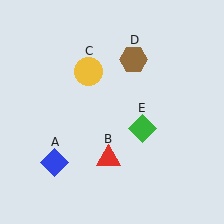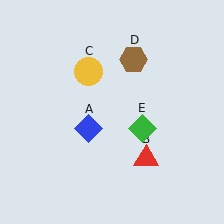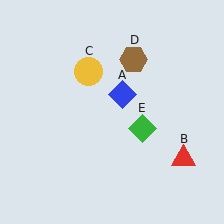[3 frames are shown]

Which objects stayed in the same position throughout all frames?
Yellow circle (object C) and brown hexagon (object D) and green diamond (object E) remained stationary.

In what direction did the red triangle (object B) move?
The red triangle (object B) moved right.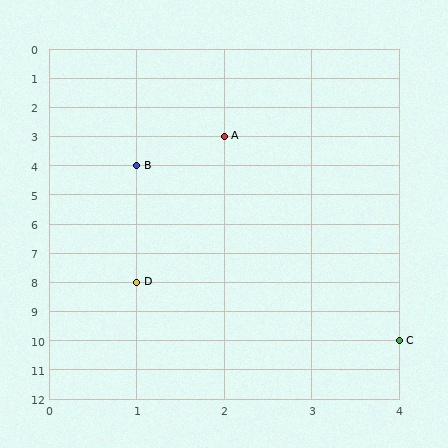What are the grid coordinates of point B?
Point B is at grid coordinates (1, 4).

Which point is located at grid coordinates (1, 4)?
Point B is at (1, 4).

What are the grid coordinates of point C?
Point C is at grid coordinates (4, 10).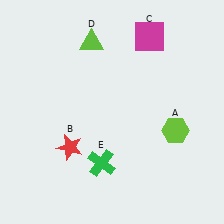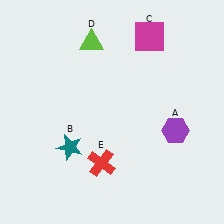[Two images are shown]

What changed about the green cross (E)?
In Image 1, E is green. In Image 2, it changed to red.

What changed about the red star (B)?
In Image 1, B is red. In Image 2, it changed to teal.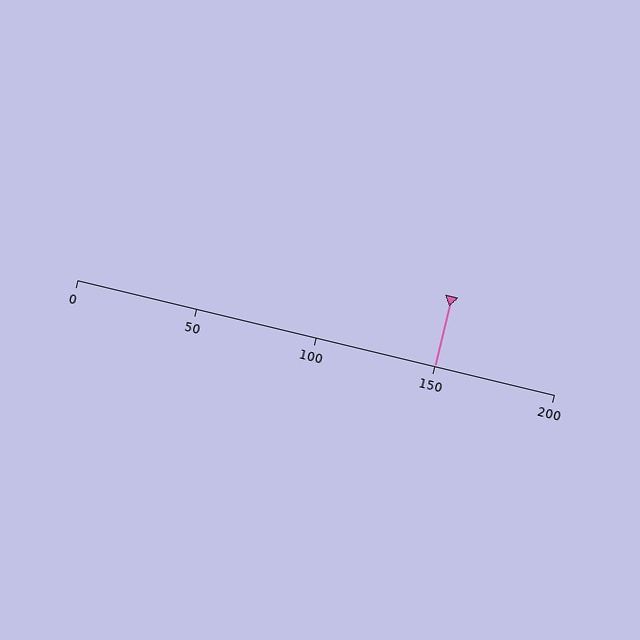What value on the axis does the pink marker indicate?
The marker indicates approximately 150.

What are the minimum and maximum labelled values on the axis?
The axis runs from 0 to 200.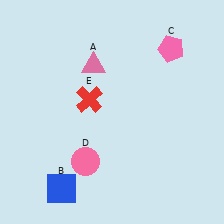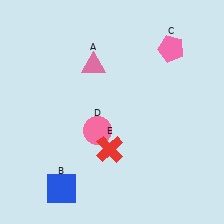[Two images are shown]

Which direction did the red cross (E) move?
The red cross (E) moved down.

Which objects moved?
The objects that moved are: the pink circle (D), the red cross (E).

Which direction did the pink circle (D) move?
The pink circle (D) moved up.